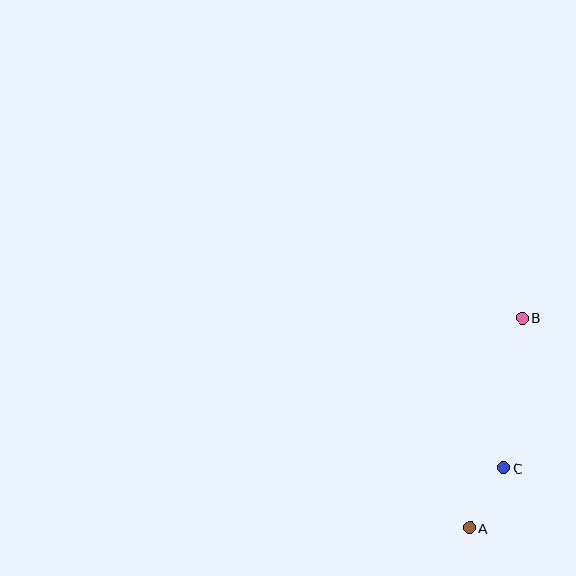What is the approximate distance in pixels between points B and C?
The distance between B and C is approximately 151 pixels.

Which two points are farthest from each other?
Points A and B are farthest from each other.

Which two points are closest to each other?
Points A and C are closest to each other.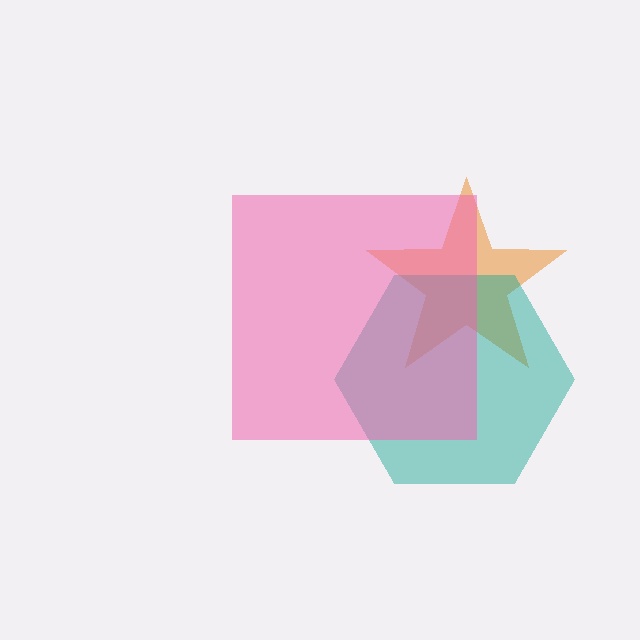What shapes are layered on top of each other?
The layered shapes are: an orange star, a teal hexagon, a pink square.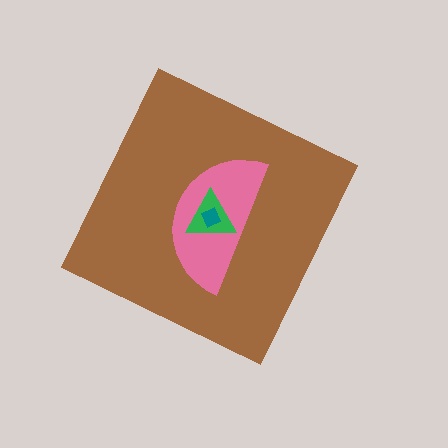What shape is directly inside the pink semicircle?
The green triangle.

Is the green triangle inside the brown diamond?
Yes.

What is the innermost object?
The teal square.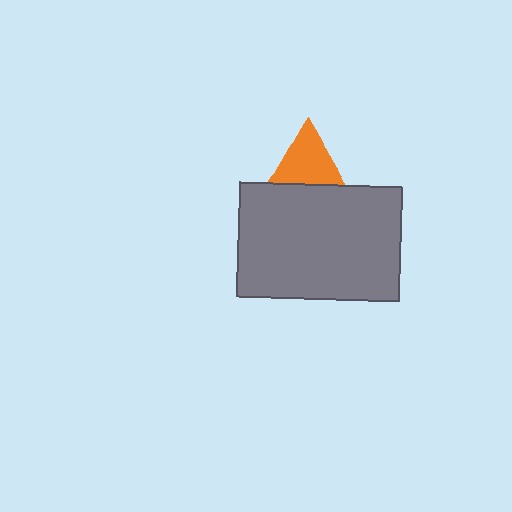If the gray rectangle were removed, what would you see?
You would see the complete orange triangle.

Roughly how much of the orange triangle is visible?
About half of it is visible (roughly 48%).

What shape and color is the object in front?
The object in front is a gray rectangle.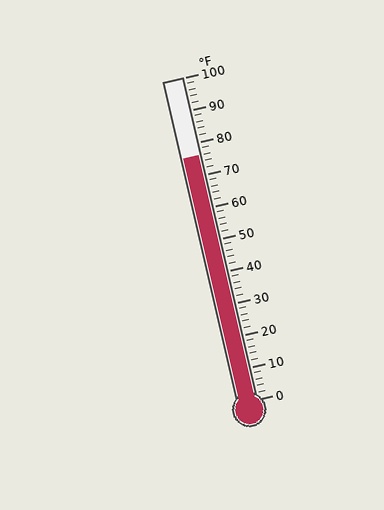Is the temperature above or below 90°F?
The temperature is below 90°F.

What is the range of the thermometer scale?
The thermometer scale ranges from 0°F to 100°F.